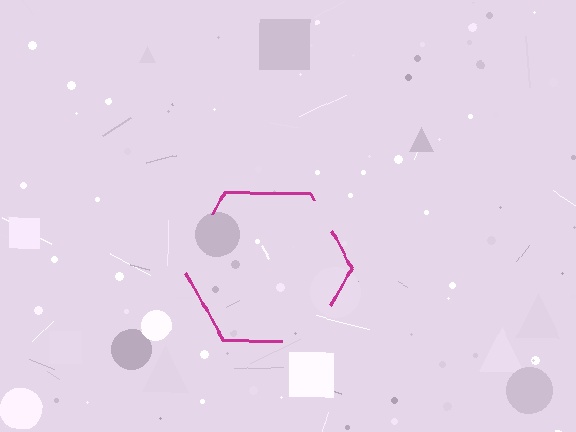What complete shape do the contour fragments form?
The contour fragments form a hexagon.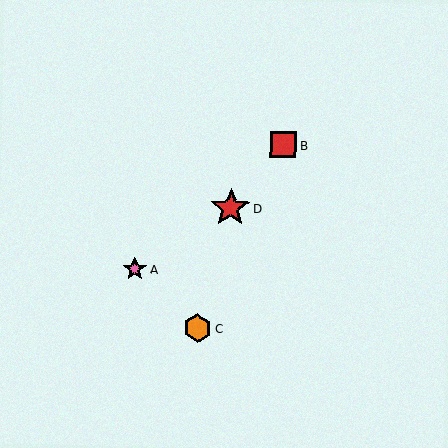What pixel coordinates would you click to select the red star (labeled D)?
Click at (231, 208) to select the red star D.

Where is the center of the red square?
The center of the red square is at (283, 145).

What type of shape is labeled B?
Shape B is a red square.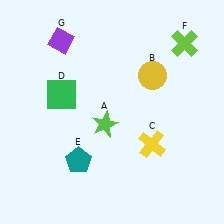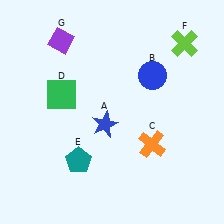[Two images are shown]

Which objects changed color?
A changed from lime to blue. B changed from yellow to blue. C changed from yellow to orange.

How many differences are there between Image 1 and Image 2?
There are 3 differences between the two images.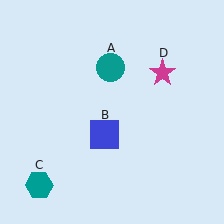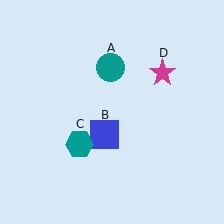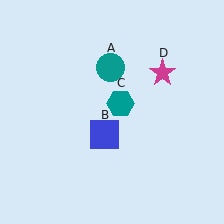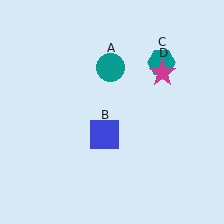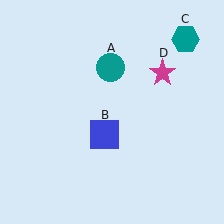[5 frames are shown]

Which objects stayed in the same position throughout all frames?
Teal circle (object A) and blue square (object B) and magenta star (object D) remained stationary.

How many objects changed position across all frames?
1 object changed position: teal hexagon (object C).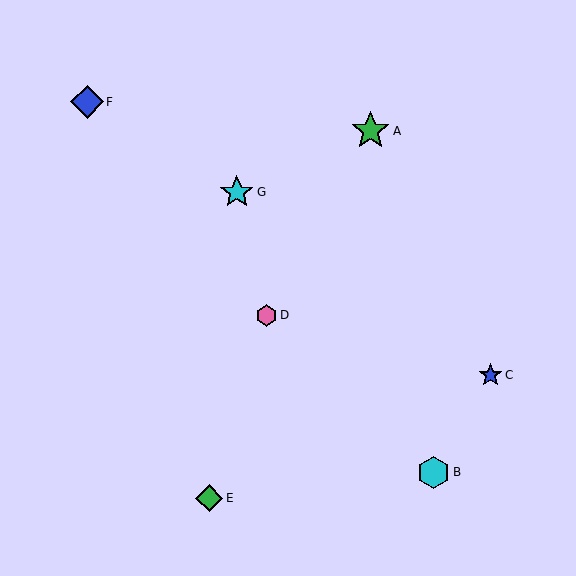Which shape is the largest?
The green star (labeled A) is the largest.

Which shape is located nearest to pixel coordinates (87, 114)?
The blue diamond (labeled F) at (87, 102) is nearest to that location.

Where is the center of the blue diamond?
The center of the blue diamond is at (87, 102).